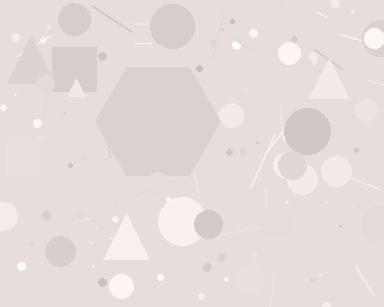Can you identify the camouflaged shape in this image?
The camouflaged shape is a hexagon.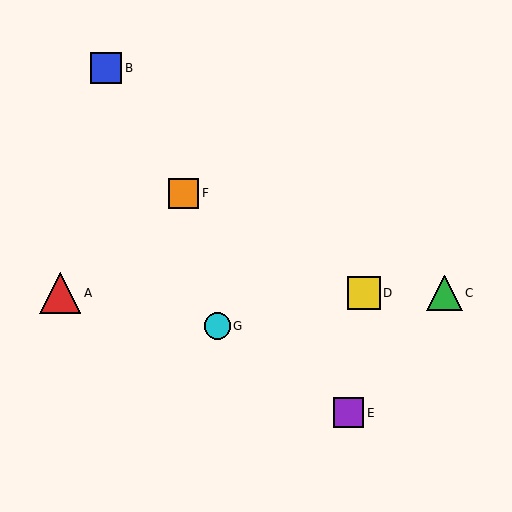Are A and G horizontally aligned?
No, A is at y≈293 and G is at y≈326.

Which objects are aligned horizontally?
Objects A, C, D are aligned horizontally.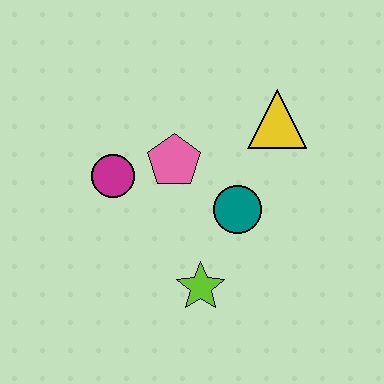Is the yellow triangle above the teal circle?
Yes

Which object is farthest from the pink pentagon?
The lime star is farthest from the pink pentagon.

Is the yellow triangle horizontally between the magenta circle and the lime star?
No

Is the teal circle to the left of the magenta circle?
No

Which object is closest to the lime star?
The teal circle is closest to the lime star.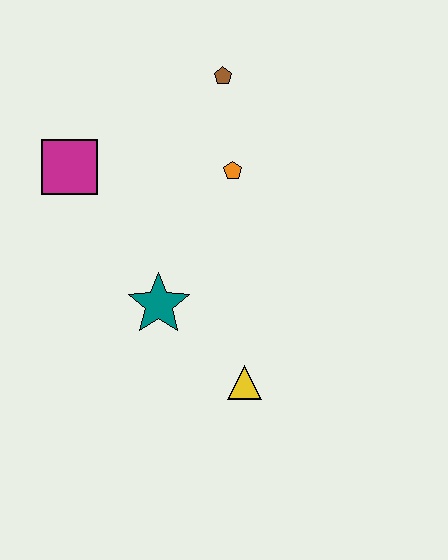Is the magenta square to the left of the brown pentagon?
Yes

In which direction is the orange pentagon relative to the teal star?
The orange pentagon is above the teal star.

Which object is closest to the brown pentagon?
The orange pentagon is closest to the brown pentagon.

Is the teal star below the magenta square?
Yes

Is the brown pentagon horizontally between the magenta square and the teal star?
No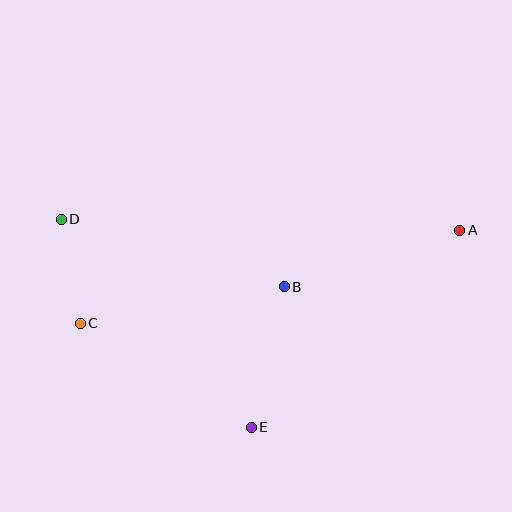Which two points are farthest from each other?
Points A and D are farthest from each other.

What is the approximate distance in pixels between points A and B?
The distance between A and B is approximately 184 pixels.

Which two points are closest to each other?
Points C and D are closest to each other.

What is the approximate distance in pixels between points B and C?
The distance between B and C is approximately 207 pixels.